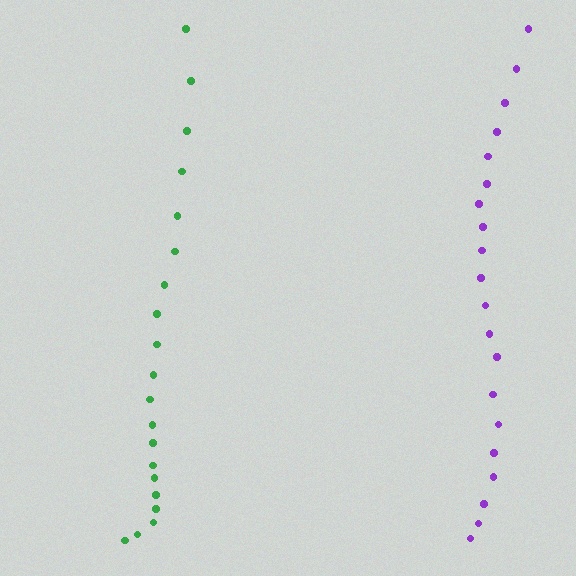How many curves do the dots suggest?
There are 2 distinct paths.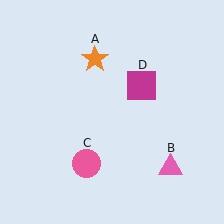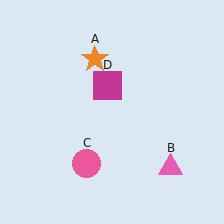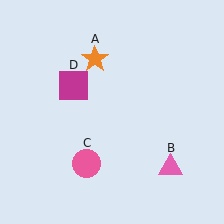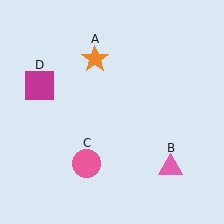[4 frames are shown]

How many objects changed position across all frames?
1 object changed position: magenta square (object D).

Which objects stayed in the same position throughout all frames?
Orange star (object A) and pink triangle (object B) and pink circle (object C) remained stationary.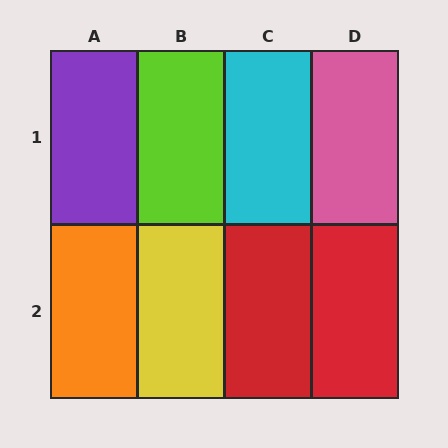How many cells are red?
2 cells are red.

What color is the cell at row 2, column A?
Orange.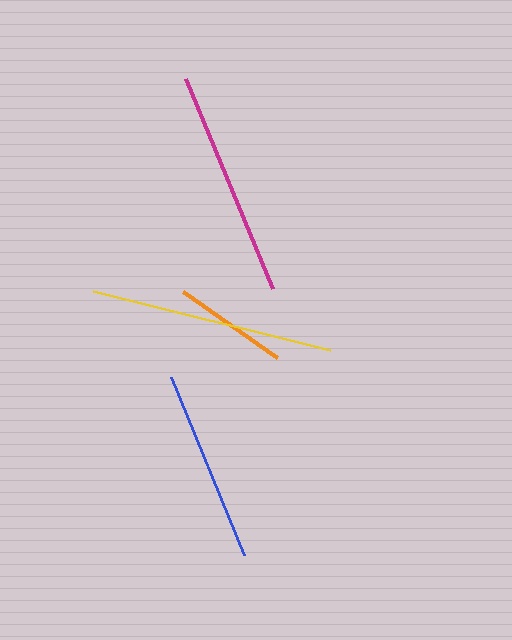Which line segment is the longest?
The yellow line is the longest at approximately 245 pixels.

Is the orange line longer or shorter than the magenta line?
The magenta line is longer than the orange line.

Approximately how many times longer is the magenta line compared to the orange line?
The magenta line is approximately 2.0 times the length of the orange line.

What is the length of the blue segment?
The blue segment is approximately 193 pixels long.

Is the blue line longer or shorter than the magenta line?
The magenta line is longer than the blue line.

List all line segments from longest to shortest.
From longest to shortest: yellow, magenta, blue, orange.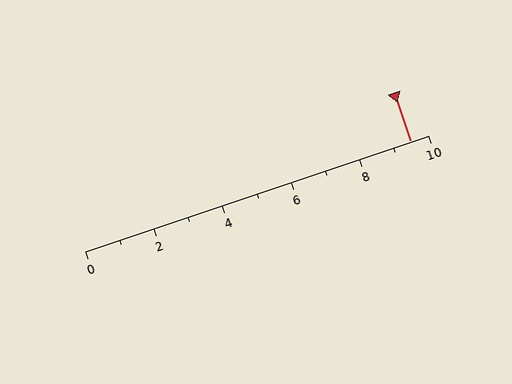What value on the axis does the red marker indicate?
The marker indicates approximately 9.5.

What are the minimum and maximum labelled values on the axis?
The axis runs from 0 to 10.